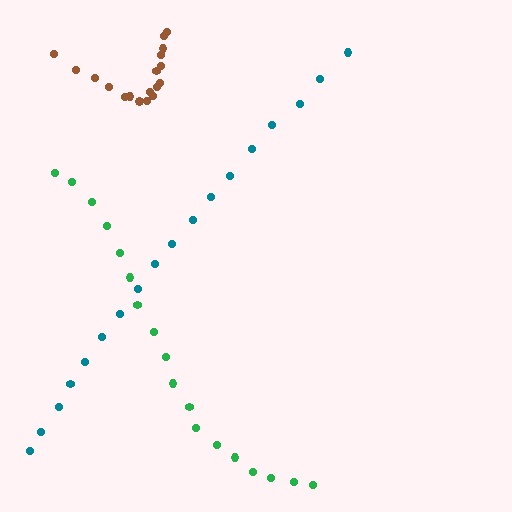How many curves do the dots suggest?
There are 3 distinct paths.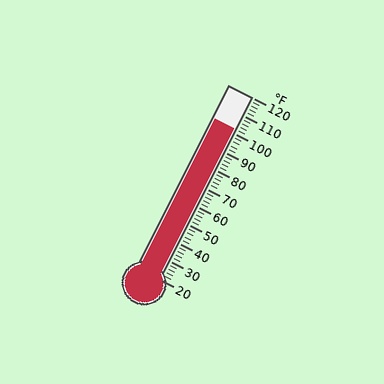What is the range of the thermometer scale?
The thermometer scale ranges from 20°F to 120°F.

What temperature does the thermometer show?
The thermometer shows approximately 102°F.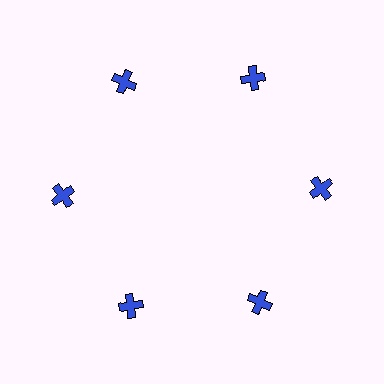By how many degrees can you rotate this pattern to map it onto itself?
The pattern maps onto itself every 60 degrees of rotation.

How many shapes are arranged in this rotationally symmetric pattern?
There are 6 shapes, arranged in 6 groups of 1.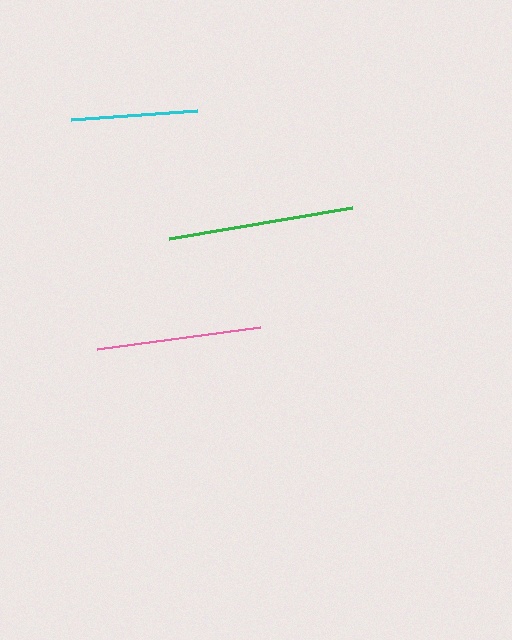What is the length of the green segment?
The green segment is approximately 185 pixels long.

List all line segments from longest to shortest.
From longest to shortest: green, pink, cyan.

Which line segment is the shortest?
The cyan line is the shortest at approximately 127 pixels.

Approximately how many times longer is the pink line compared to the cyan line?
The pink line is approximately 1.3 times the length of the cyan line.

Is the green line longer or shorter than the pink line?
The green line is longer than the pink line.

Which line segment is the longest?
The green line is the longest at approximately 185 pixels.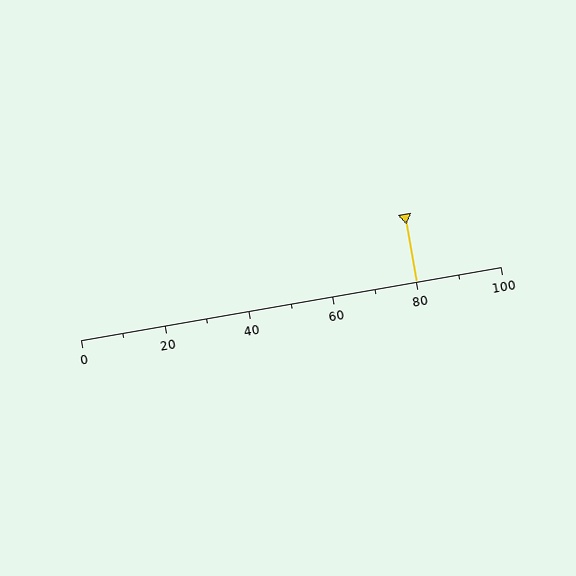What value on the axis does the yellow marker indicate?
The marker indicates approximately 80.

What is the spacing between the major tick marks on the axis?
The major ticks are spaced 20 apart.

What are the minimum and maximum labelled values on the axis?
The axis runs from 0 to 100.